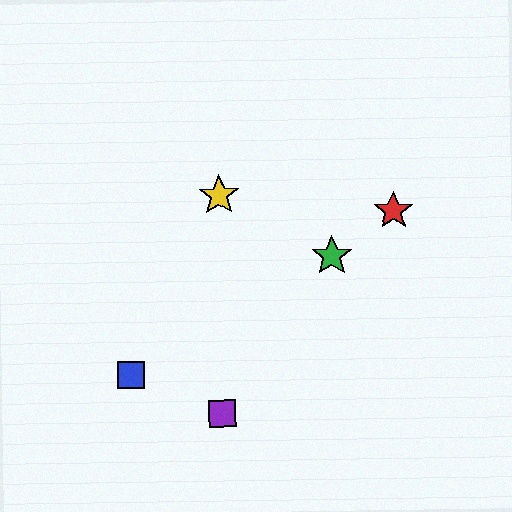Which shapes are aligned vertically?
The yellow star, the purple square are aligned vertically.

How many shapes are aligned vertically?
2 shapes (the yellow star, the purple square) are aligned vertically.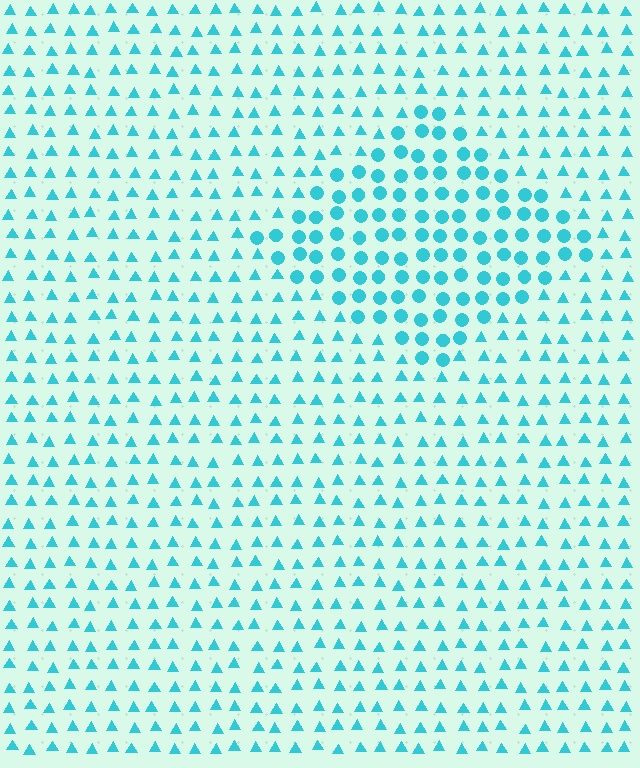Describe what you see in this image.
The image is filled with small cyan elements arranged in a uniform grid. A diamond-shaped region contains circles, while the surrounding area contains triangles. The boundary is defined purely by the change in element shape.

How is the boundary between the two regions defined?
The boundary is defined by a change in element shape: circles inside vs. triangles outside. All elements share the same color and spacing.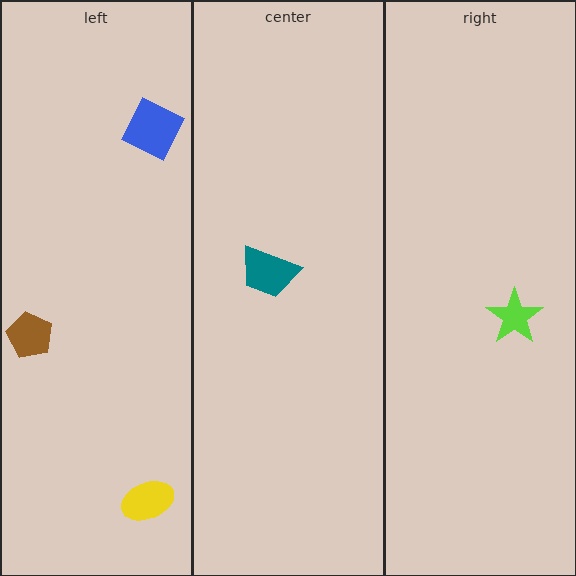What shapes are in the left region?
The brown pentagon, the yellow ellipse, the blue square.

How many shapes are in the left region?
3.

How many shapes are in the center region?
1.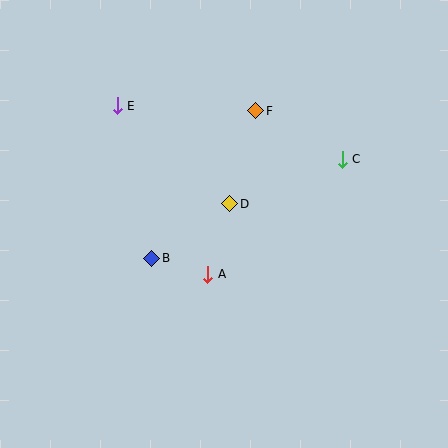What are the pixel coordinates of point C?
Point C is at (342, 159).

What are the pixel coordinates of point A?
Point A is at (208, 274).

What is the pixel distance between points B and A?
The distance between B and A is 58 pixels.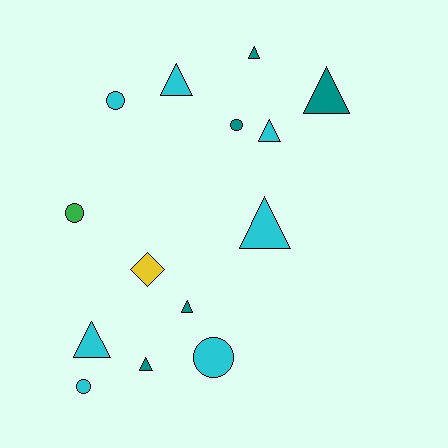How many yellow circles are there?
There are no yellow circles.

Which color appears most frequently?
Cyan, with 7 objects.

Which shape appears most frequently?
Triangle, with 8 objects.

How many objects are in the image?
There are 14 objects.